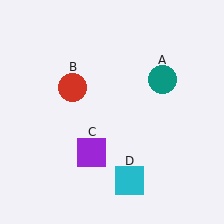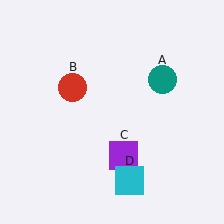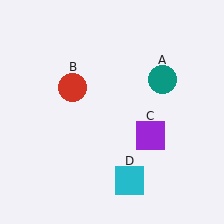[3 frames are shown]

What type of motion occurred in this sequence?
The purple square (object C) rotated counterclockwise around the center of the scene.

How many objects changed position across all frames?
1 object changed position: purple square (object C).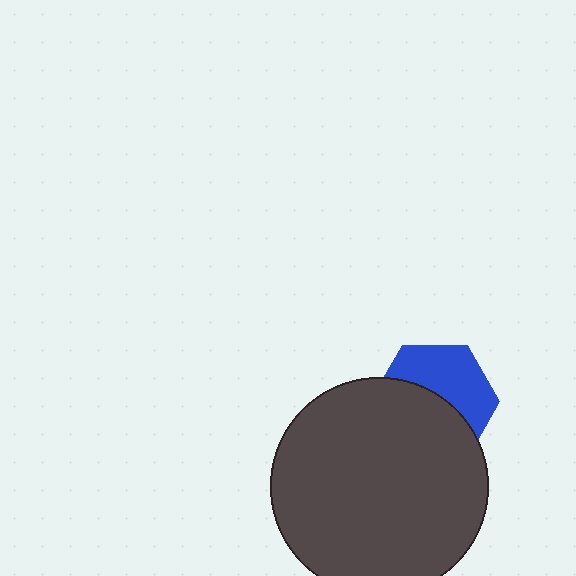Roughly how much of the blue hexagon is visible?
About half of it is visible (roughly 46%).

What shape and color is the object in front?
The object in front is a dark gray circle.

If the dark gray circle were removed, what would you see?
You would see the complete blue hexagon.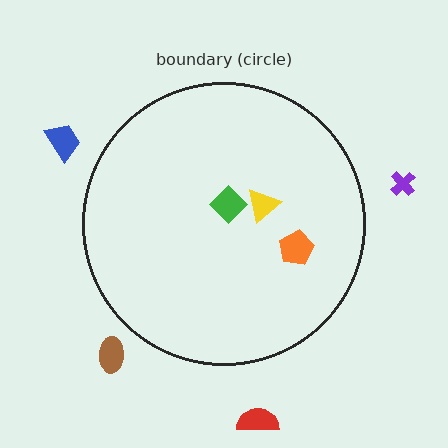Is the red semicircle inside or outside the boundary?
Outside.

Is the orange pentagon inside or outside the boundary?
Inside.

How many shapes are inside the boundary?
3 inside, 4 outside.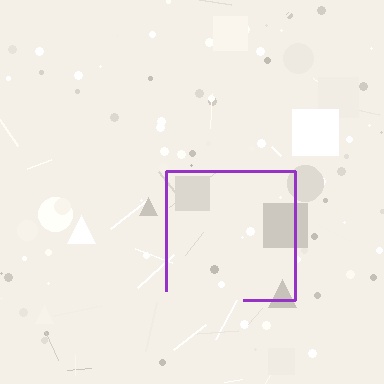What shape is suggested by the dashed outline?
The dashed outline suggests a square.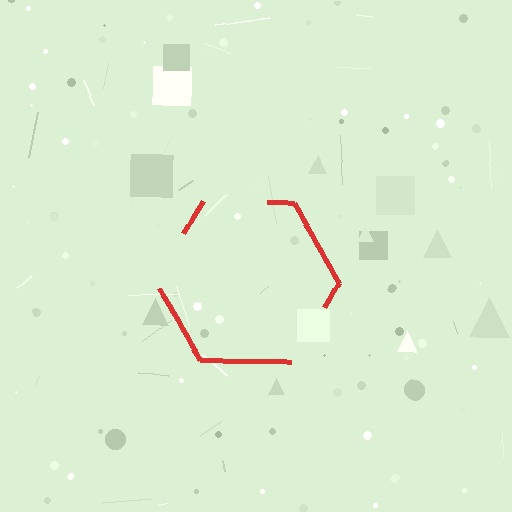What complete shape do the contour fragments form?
The contour fragments form a hexagon.